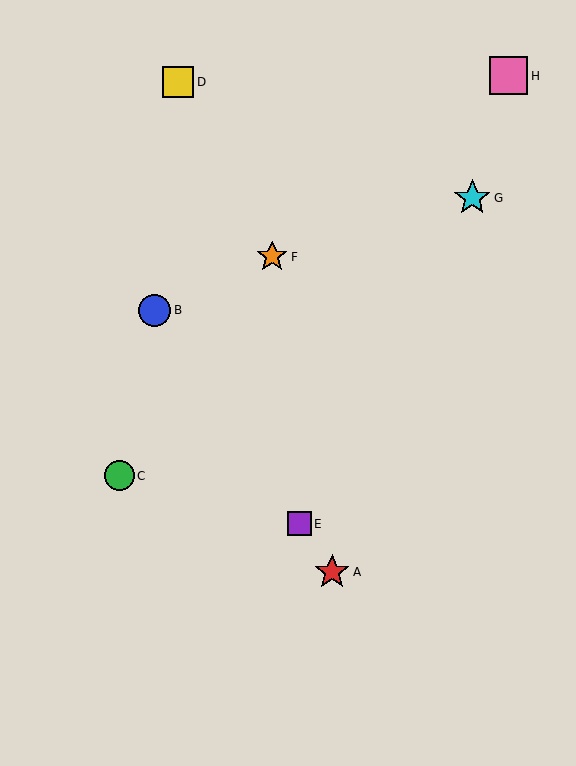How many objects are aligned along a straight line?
3 objects (A, B, E) are aligned along a straight line.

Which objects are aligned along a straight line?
Objects A, B, E are aligned along a straight line.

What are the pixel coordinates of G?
Object G is at (472, 198).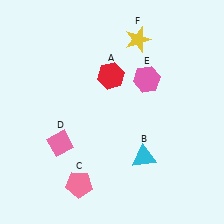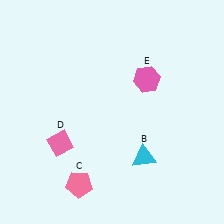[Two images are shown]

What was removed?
The red hexagon (A), the yellow star (F) were removed in Image 2.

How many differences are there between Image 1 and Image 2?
There are 2 differences between the two images.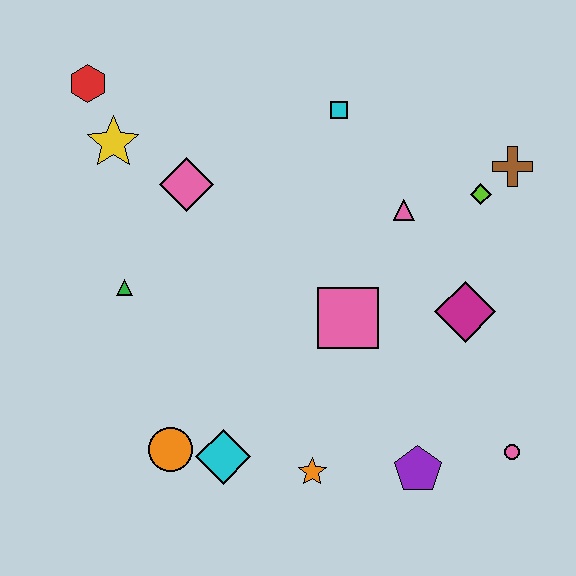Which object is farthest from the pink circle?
The red hexagon is farthest from the pink circle.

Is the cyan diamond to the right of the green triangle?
Yes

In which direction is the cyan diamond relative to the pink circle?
The cyan diamond is to the left of the pink circle.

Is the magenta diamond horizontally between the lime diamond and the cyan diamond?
Yes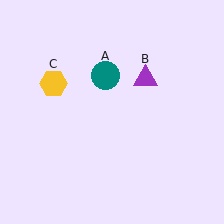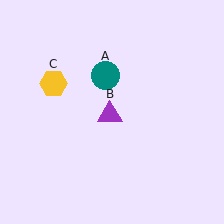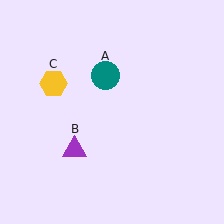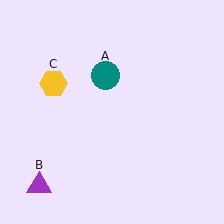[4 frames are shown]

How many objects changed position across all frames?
1 object changed position: purple triangle (object B).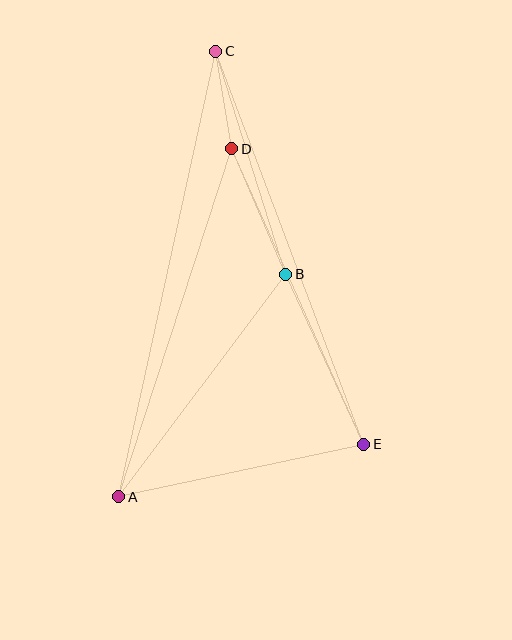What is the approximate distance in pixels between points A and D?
The distance between A and D is approximately 366 pixels.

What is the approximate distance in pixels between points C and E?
The distance between C and E is approximately 420 pixels.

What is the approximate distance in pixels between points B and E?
The distance between B and E is approximately 187 pixels.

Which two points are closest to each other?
Points C and D are closest to each other.